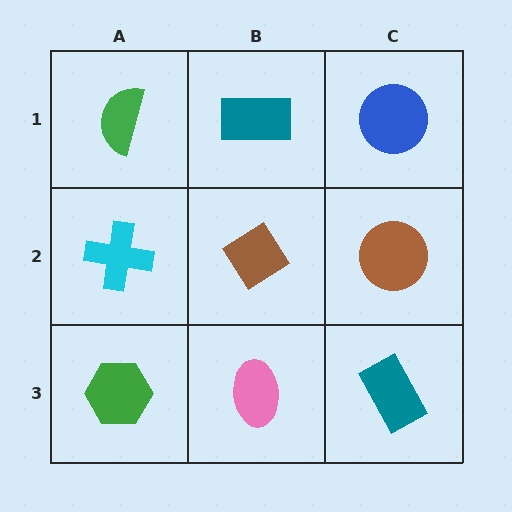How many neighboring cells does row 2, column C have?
3.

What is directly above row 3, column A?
A cyan cross.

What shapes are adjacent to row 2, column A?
A green semicircle (row 1, column A), a green hexagon (row 3, column A), a brown diamond (row 2, column B).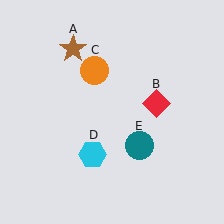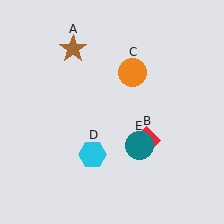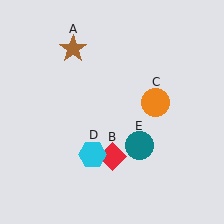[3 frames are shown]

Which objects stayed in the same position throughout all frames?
Brown star (object A) and cyan hexagon (object D) and teal circle (object E) remained stationary.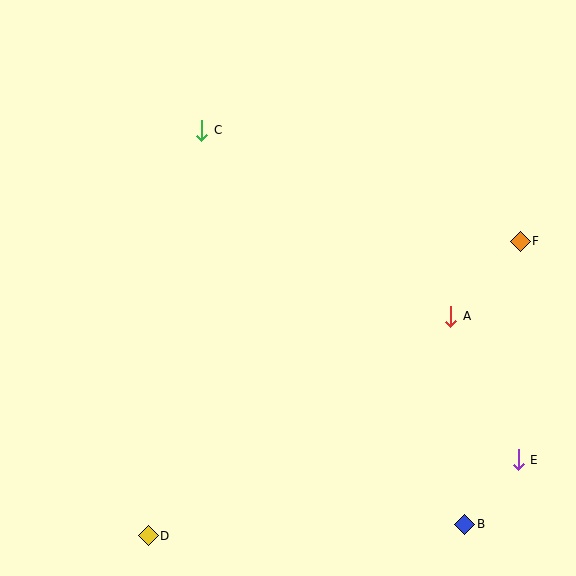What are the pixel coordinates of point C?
Point C is at (202, 130).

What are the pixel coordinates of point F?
Point F is at (520, 241).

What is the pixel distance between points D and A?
The distance between D and A is 374 pixels.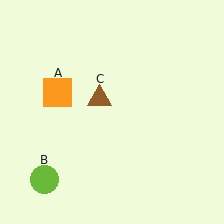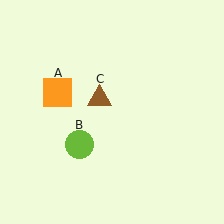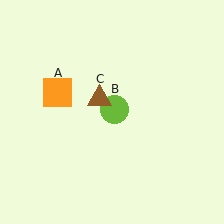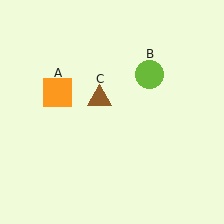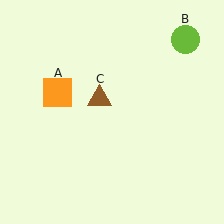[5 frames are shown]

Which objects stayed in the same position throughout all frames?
Orange square (object A) and brown triangle (object C) remained stationary.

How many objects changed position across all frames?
1 object changed position: lime circle (object B).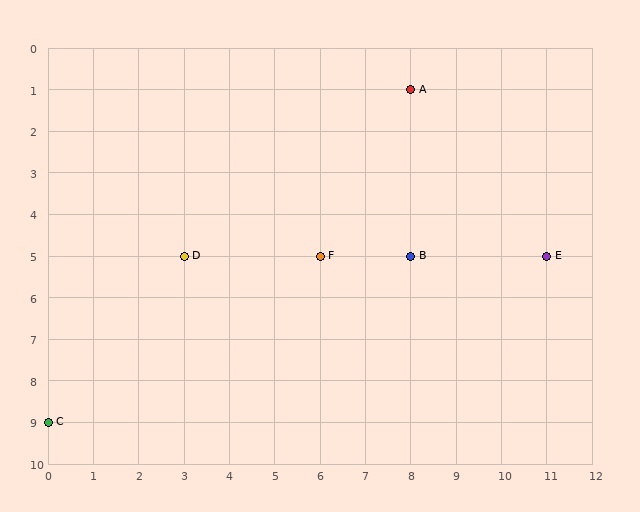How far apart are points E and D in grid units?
Points E and D are 8 columns apart.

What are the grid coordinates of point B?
Point B is at grid coordinates (8, 5).